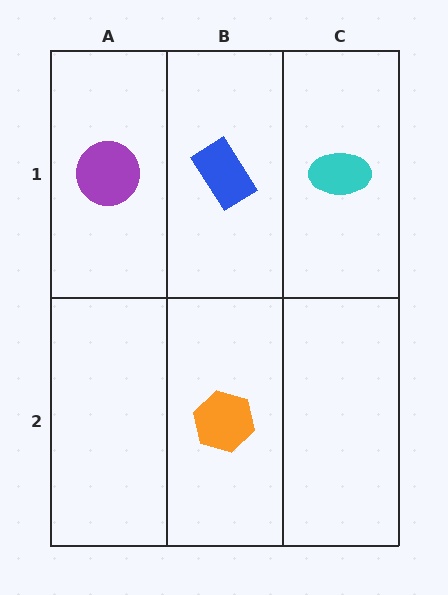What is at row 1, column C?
A cyan ellipse.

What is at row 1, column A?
A purple circle.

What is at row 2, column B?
An orange hexagon.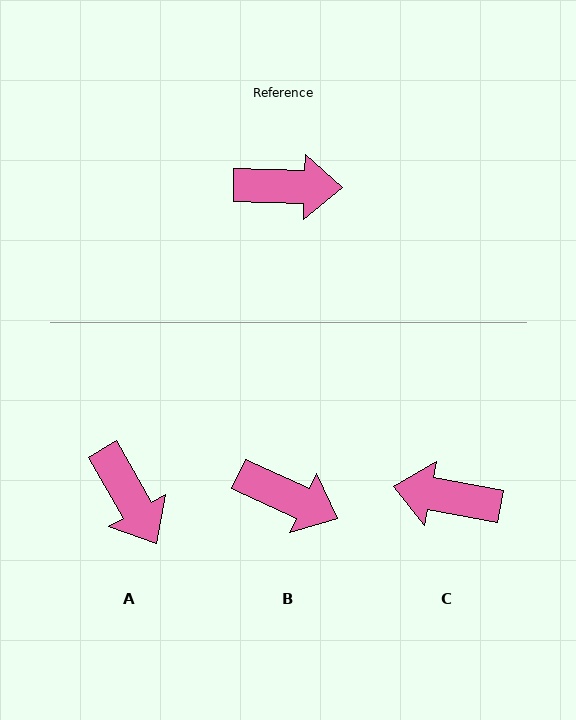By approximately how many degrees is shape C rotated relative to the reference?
Approximately 171 degrees counter-clockwise.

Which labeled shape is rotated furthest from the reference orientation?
C, about 171 degrees away.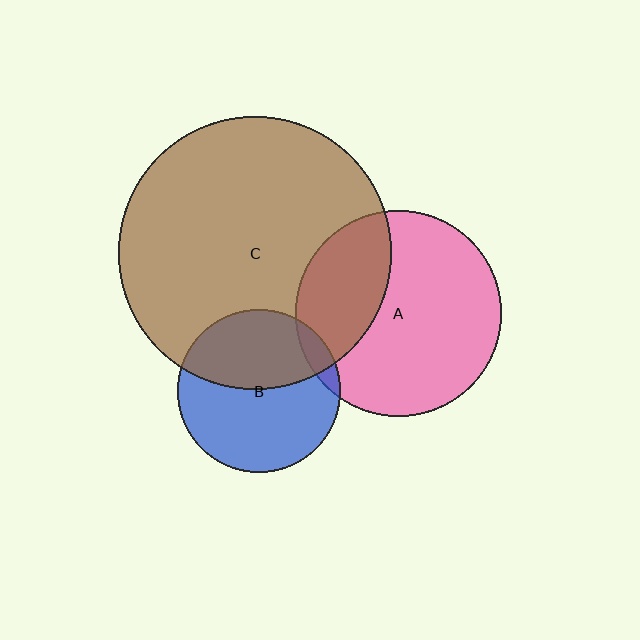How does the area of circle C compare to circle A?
Approximately 1.8 times.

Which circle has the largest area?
Circle C (brown).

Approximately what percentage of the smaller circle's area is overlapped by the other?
Approximately 45%.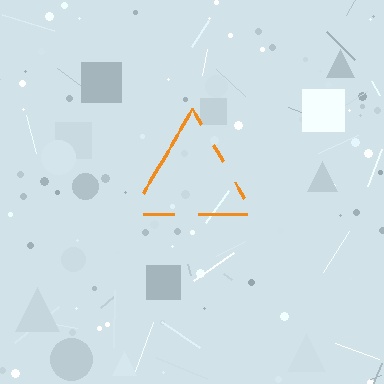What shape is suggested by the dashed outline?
The dashed outline suggests a triangle.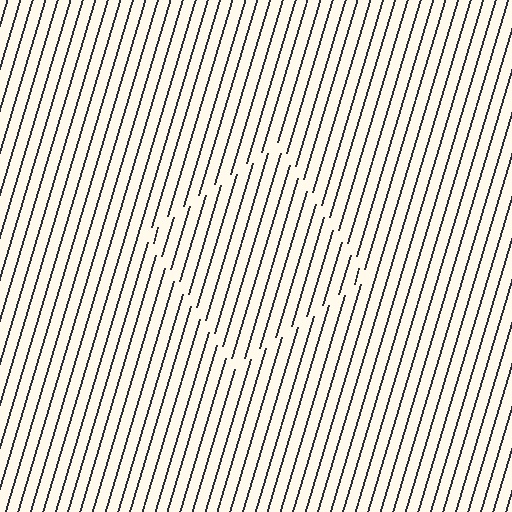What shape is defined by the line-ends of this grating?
An illusory square. The interior of the shape contains the same grating, shifted by half a period — the contour is defined by the phase discontinuity where line-ends from the inner and outer gratings abut.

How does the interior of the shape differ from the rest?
The interior of the shape contains the same grating, shifted by half a period — the contour is defined by the phase discontinuity where line-ends from the inner and outer gratings abut.